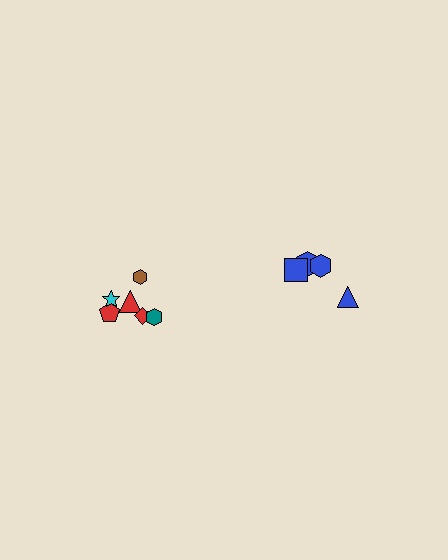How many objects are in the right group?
There are 4 objects.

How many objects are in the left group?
There are 6 objects.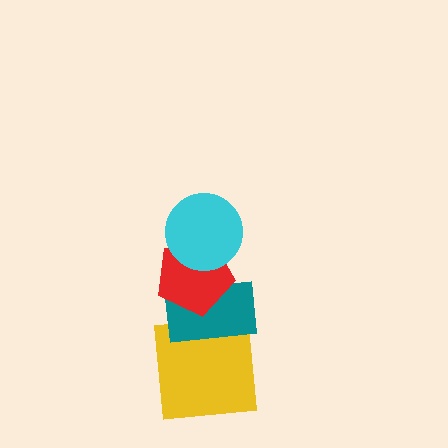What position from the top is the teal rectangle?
The teal rectangle is 3rd from the top.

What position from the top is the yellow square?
The yellow square is 4th from the top.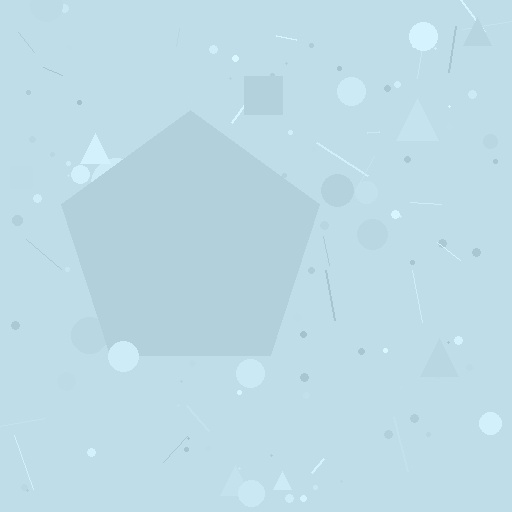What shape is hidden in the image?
A pentagon is hidden in the image.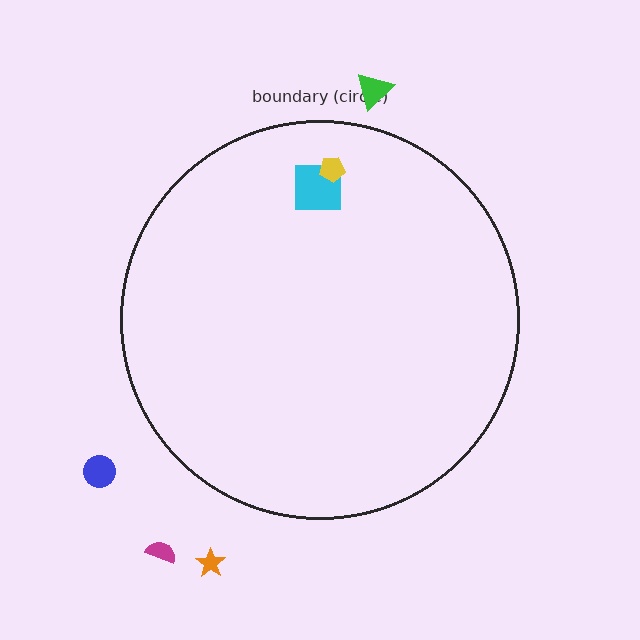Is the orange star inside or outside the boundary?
Outside.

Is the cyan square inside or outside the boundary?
Inside.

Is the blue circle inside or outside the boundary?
Outside.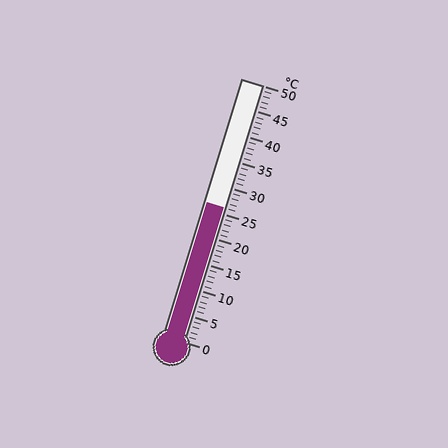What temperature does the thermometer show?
The thermometer shows approximately 26°C.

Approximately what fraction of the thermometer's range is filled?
The thermometer is filled to approximately 50% of its range.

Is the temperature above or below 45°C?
The temperature is below 45°C.